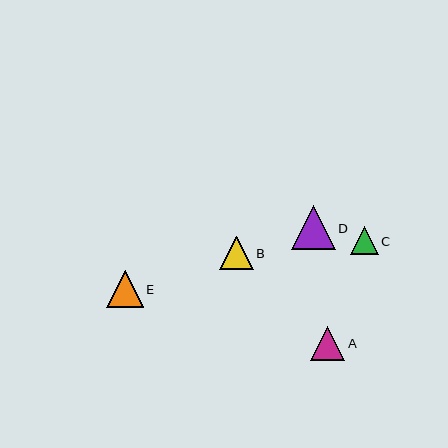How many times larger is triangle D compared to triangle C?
Triangle D is approximately 1.6 times the size of triangle C.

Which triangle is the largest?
Triangle D is the largest with a size of approximately 44 pixels.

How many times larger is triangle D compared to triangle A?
Triangle D is approximately 1.3 times the size of triangle A.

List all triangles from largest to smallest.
From largest to smallest: D, E, A, B, C.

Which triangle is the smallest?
Triangle C is the smallest with a size of approximately 28 pixels.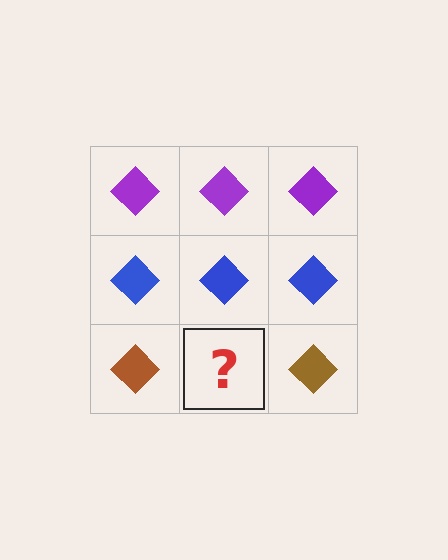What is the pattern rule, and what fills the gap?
The rule is that each row has a consistent color. The gap should be filled with a brown diamond.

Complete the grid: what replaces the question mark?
The question mark should be replaced with a brown diamond.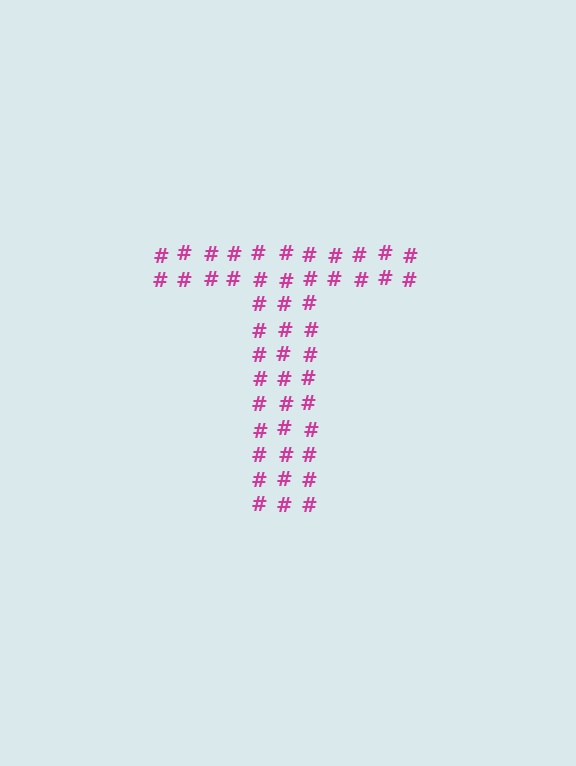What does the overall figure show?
The overall figure shows the letter T.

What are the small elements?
The small elements are hash symbols.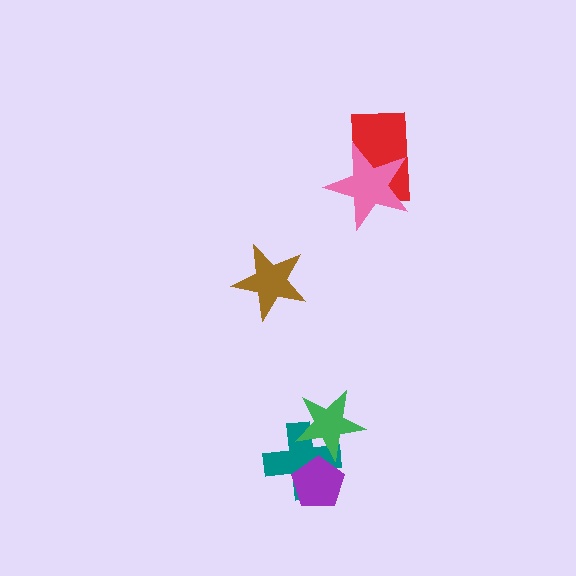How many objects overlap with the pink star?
1 object overlaps with the pink star.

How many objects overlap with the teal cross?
2 objects overlap with the teal cross.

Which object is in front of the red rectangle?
The pink star is in front of the red rectangle.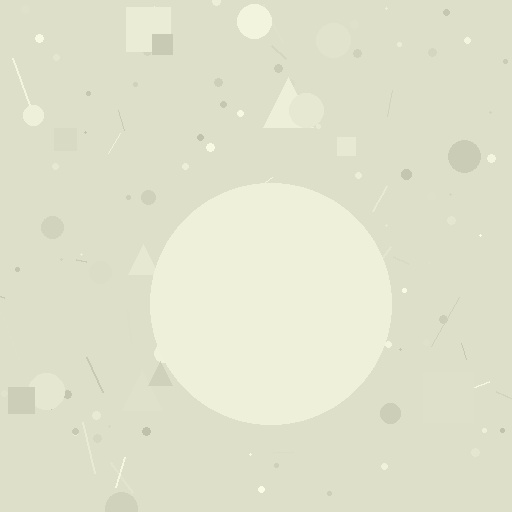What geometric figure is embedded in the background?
A circle is embedded in the background.